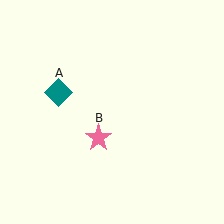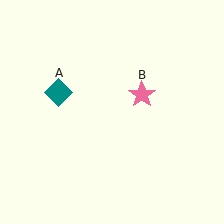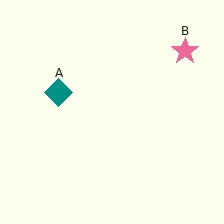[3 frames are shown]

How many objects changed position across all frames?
1 object changed position: pink star (object B).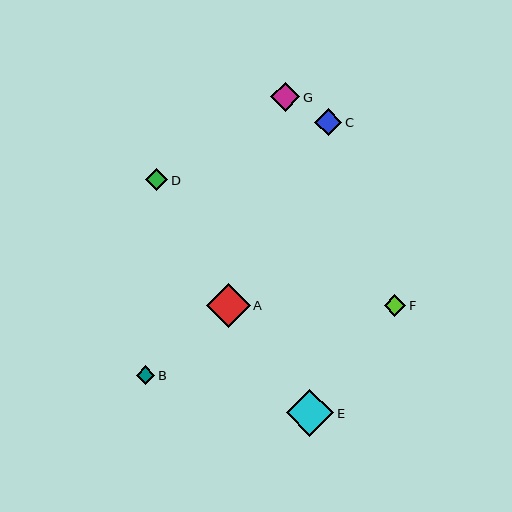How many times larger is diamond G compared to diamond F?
Diamond G is approximately 1.3 times the size of diamond F.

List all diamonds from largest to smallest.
From largest to smallest: E, A, G, C, D, F, B.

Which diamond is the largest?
Diamond E is the largest with a size of approximately 48 pixels.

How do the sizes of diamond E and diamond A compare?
Diamond E and diamond A are approximately the same size.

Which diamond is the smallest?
Diamond B is the smallest with a size of approximately 18 pixels.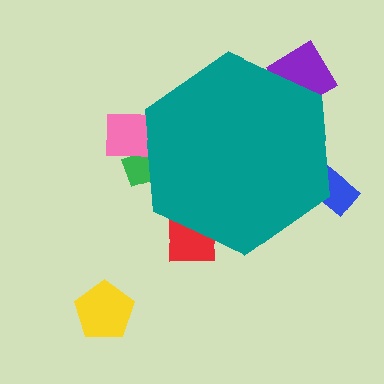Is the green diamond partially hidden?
Yes, the green diamond is partially hidden behind the teal hexagon.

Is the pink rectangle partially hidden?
Yes, the pink rectangle is partially hidden behind the teal hexagon.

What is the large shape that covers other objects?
A teal hexagon.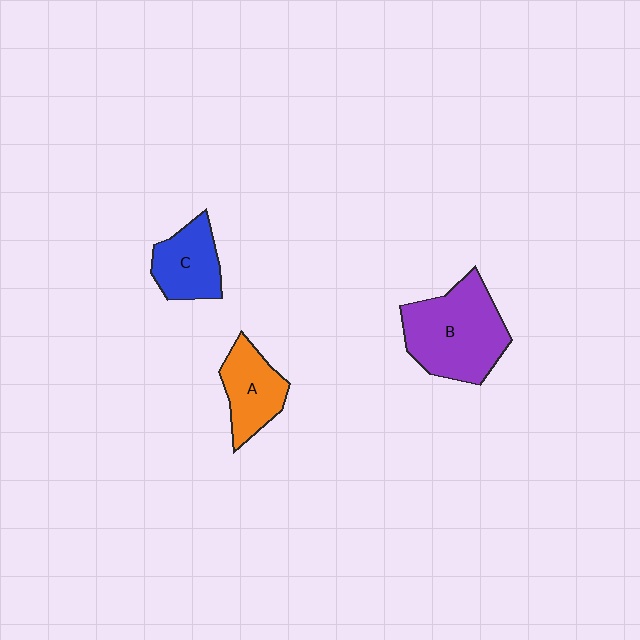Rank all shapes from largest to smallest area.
From largest to smallest: B (purple), A (orange), C (blue).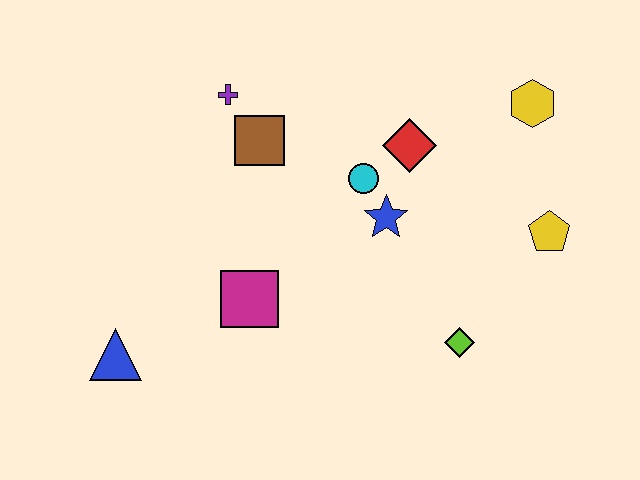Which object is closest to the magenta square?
The blue triangle is closest to the magenta square.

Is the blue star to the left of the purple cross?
No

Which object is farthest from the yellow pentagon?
The blue triangle is farthest from the yellow pentagon.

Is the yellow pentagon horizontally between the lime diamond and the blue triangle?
No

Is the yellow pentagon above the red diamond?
No